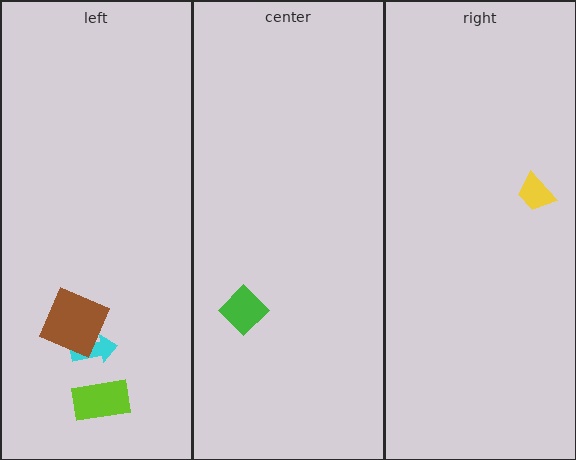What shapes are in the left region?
The lime rectangle, the cyan arrow, the brown square.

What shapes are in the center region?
The green diamond.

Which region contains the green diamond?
The center region.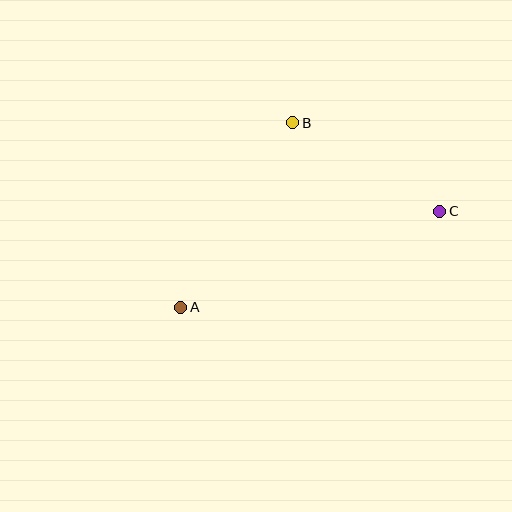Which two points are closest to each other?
Points B and C are closest to each other.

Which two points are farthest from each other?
Points A and C are farthest from each other.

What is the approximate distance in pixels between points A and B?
The distance between A and B is approximately 216 pixels.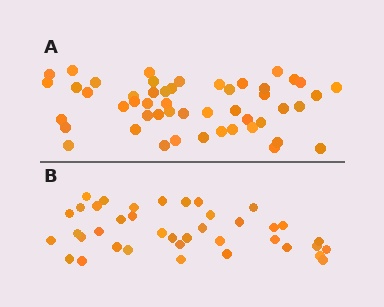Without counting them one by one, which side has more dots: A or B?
Region A (the top region) has more dots.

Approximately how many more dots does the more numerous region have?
Region A has roughly 12 or so more dots than region B.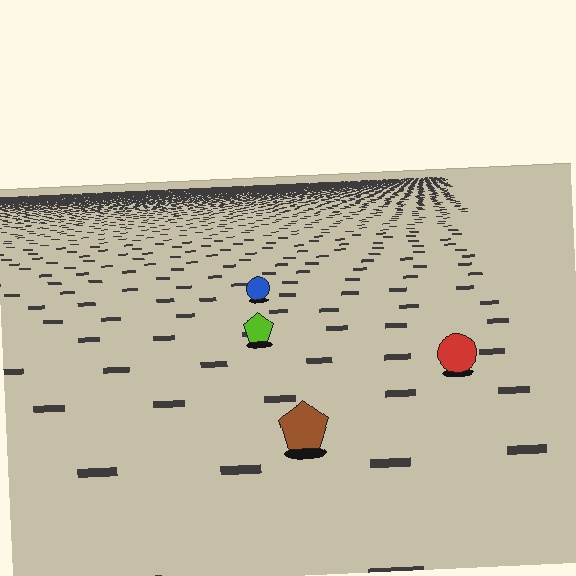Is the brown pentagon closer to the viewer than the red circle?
Yes. The brown pentagon is closer — you can tell from the texture gradient: the ground texture is coarser near it.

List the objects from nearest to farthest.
From nearest to farthest: the brown pentagon, the red circle, the lime pentagon, the blue circle.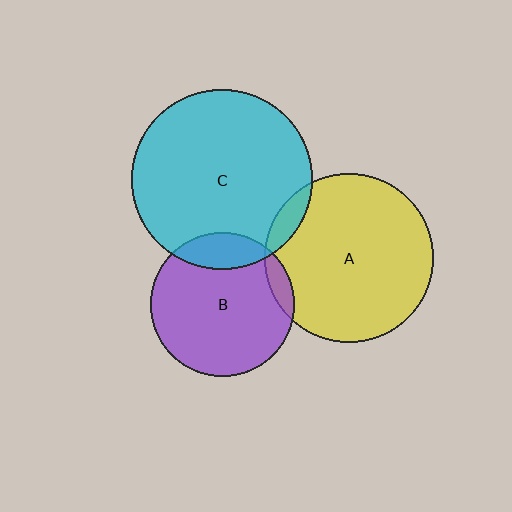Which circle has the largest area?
Circle C (cyan).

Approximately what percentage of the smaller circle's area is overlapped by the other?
Approximately 5%.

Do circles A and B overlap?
Yes.